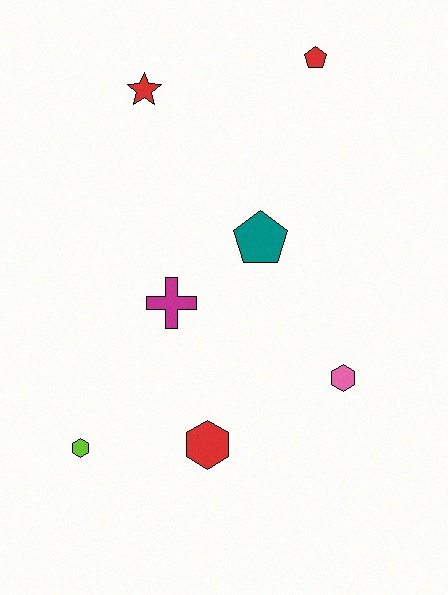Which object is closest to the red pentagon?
The red star is closest to the red pentagon.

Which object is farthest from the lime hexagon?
The red pentagon is farthest from the lime hexagon.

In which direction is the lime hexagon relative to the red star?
The lime hexagon is below the red star.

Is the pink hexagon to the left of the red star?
No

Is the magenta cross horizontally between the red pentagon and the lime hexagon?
Yes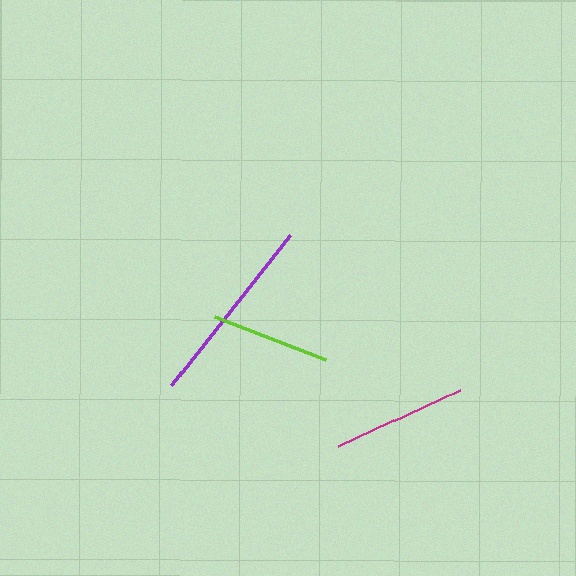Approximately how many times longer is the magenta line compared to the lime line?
The magenta line is approximately 1.1 times the length of the lime line.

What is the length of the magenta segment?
The magenta segment is approximately 134 pixels long.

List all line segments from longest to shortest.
From longest to shortest: purple, magenta, lime.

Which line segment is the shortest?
The lime line is the shortest at approximately 118 pixels.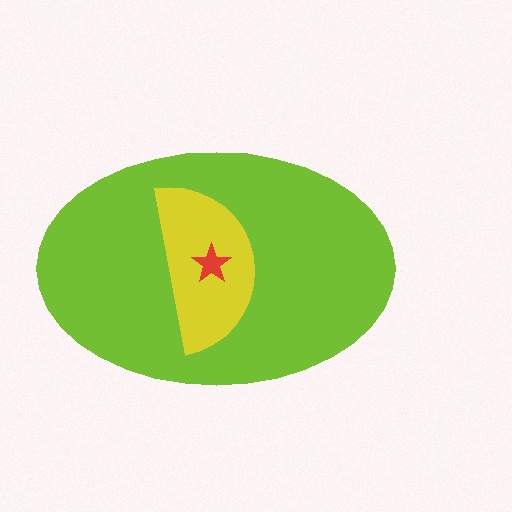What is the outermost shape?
The lime ellipse.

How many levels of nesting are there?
3.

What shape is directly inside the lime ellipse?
The yellow semicircle.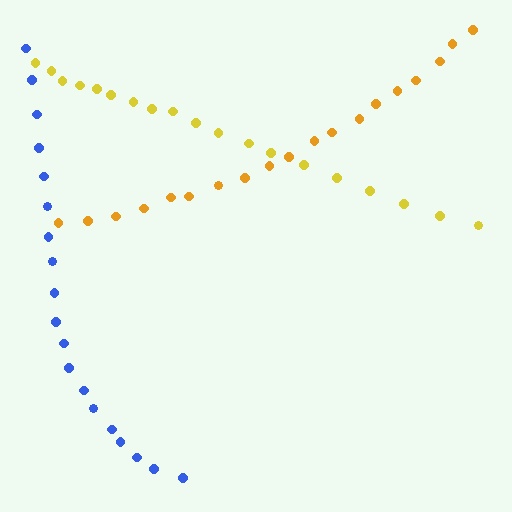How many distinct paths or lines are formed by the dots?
There are 3 distinct paths.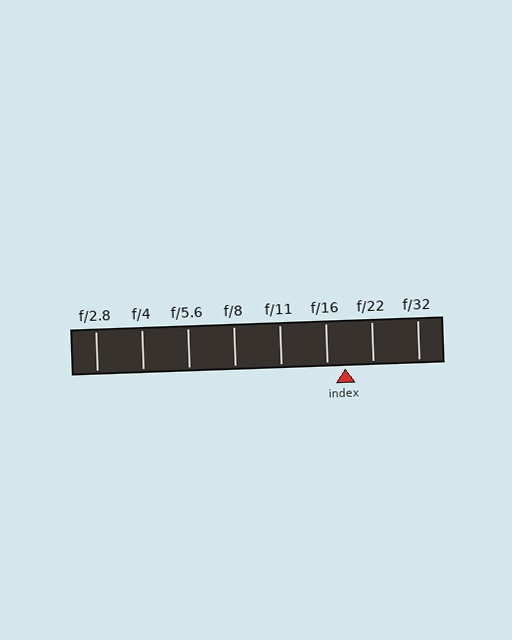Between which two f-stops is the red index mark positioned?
The index mark is between f/16 and f/22.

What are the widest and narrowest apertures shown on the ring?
The widest aperture shown is f/2.8 and the narrowest is f/32.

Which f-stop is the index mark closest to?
The index mark is closest to f/16.